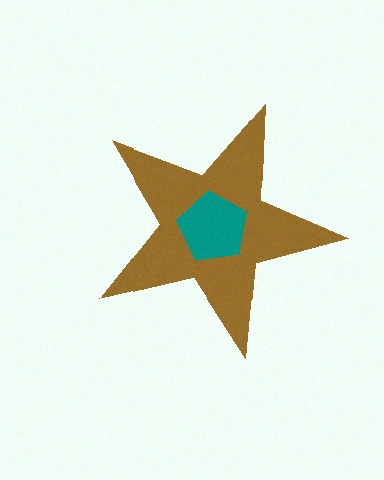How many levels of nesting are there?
2.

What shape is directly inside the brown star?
The teal pentagon.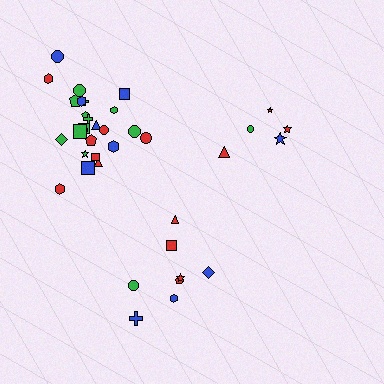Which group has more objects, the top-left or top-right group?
The top-left group.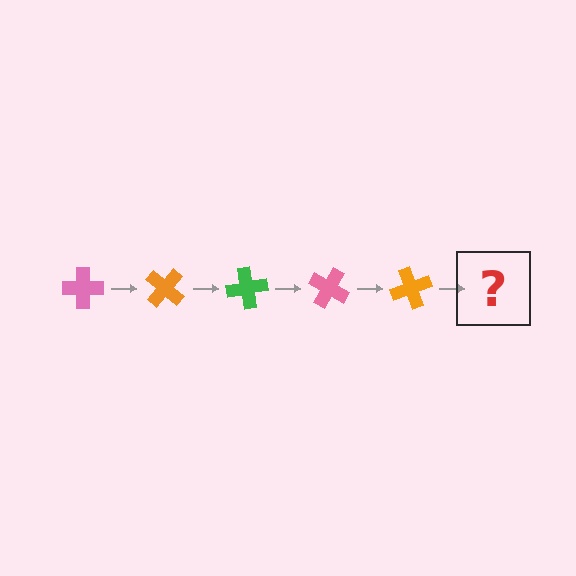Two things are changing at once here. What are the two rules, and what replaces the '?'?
The two rules are that it rotates 40 degrees each step and the color cycles through pink, orange, and green. The '?' should be a green cross, rotated 200 degrees from the start.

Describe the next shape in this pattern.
It should be a green cross, rotated 200 degrees from the start.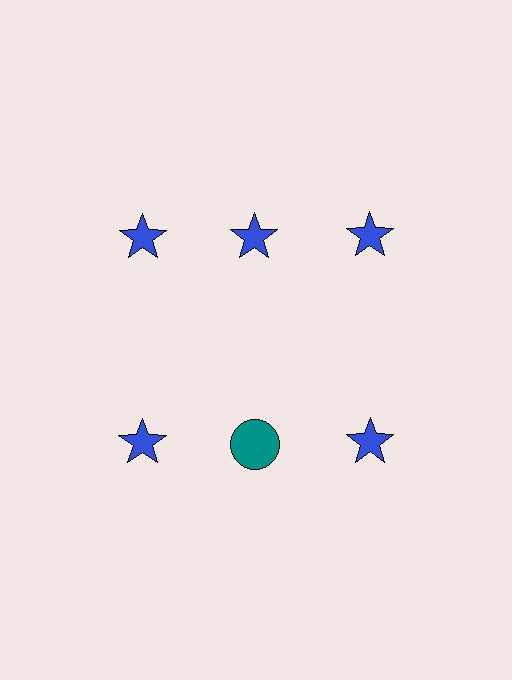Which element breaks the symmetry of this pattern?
The teal circle in the second row, second from left column breaks the symmetry. All other shapes are blue stars.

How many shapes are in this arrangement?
There are 6 shapes arranged in a grid pattern.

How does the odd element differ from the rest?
It differs in both color (teal instead of blue) and shape (circle instead of star).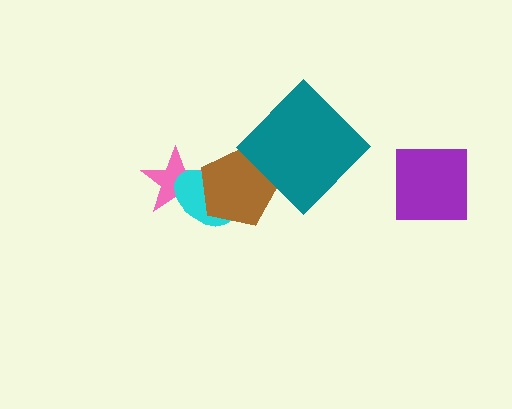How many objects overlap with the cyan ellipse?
2 objects overlap with the cyan ellipse.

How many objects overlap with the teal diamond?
1 object overlaps with the teal diamond.